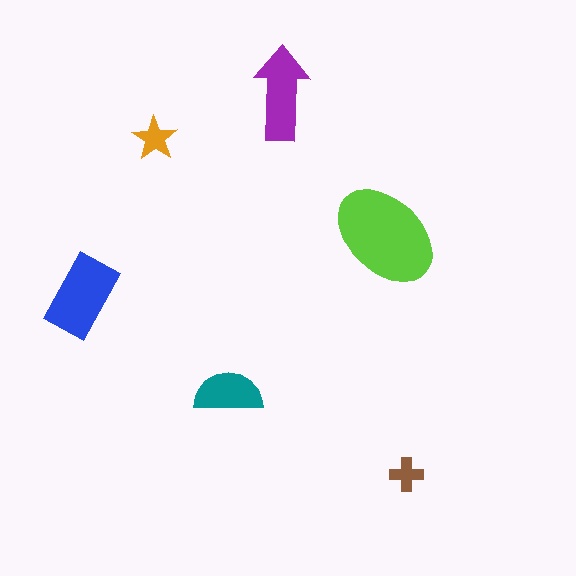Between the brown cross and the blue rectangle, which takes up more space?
The blue rectangle.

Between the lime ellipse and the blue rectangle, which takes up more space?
The lime ellipse.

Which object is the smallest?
The brown cross.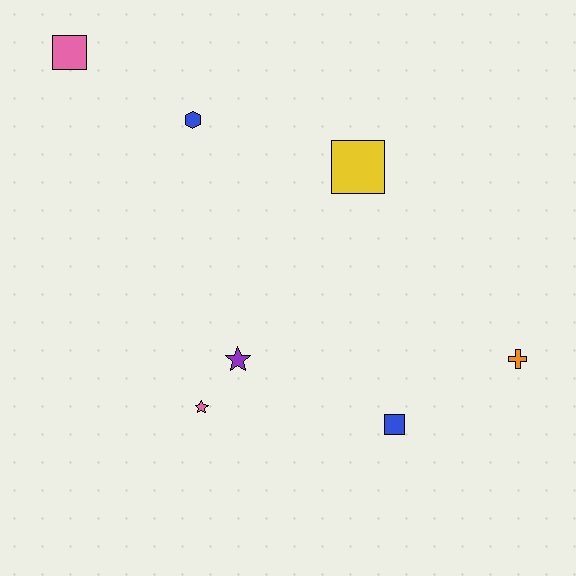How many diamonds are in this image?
There are no diamonds.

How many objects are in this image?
There are 7 objects.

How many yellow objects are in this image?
There is 1 yellow object.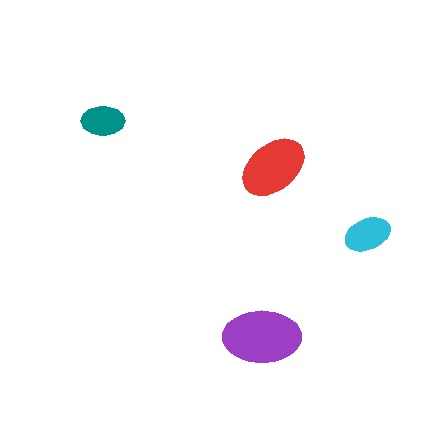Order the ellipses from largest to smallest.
the purple one, the red one, the cyan one, the teal one.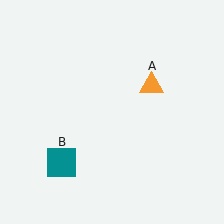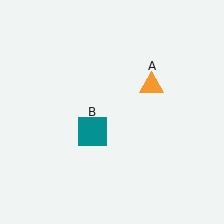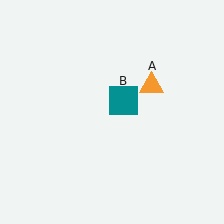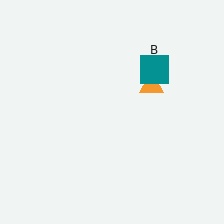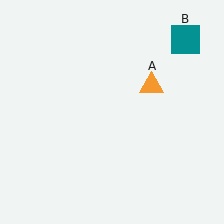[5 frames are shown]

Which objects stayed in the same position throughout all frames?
Orange triangle (object A) remained stationary.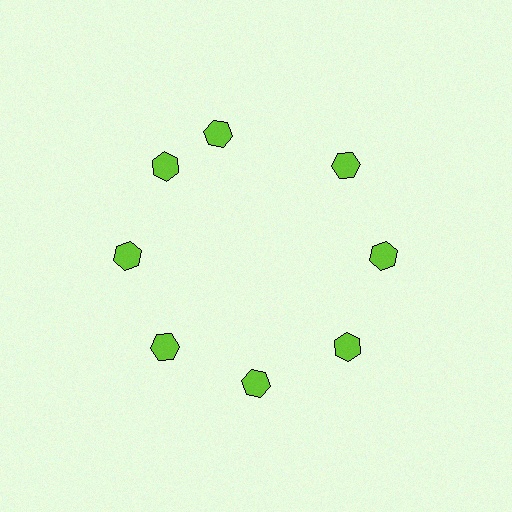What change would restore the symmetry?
The symmetry would be restored by rotating it back into even spacing with its neighbors so that all 8 hexagons sit at equal angles and equal distance from the center.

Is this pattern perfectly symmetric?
No. The 8 lime hexagons are arranged in a ring, but one element near the 12 o'clock position is rotated out of alignment along the ring, breaking the 8-fold rotational symmetry.